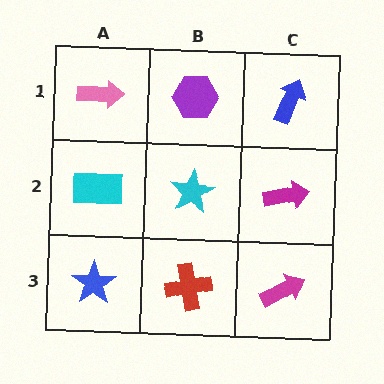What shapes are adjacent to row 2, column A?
A pink arrow (row 1, column A), a blue star (row 3, column A), a cyan star (row 2, column B).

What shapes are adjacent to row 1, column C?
A magenta arrow (row 2, column C), a purple hexagon (row 1, column B).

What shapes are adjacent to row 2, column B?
A purple hexagon (row 1, column B), a red cross (row 3, column B), a cyan rectangle (row 2, column A), a magenta arrow (row 2, column C).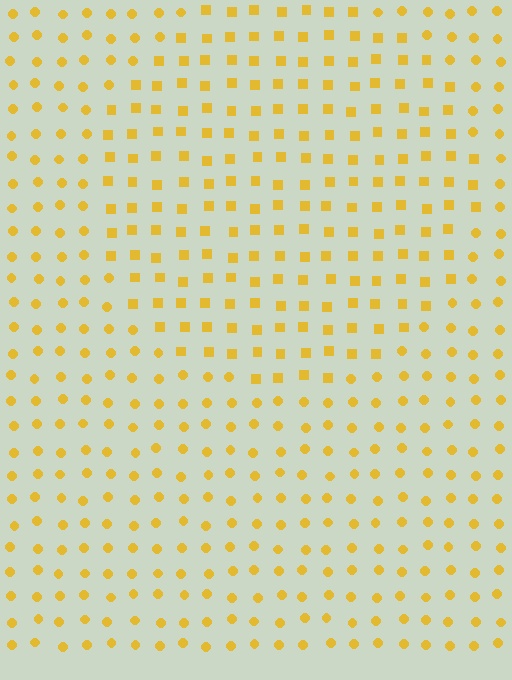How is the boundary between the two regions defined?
The boundary is defined by a change in element shape: squares inside vs. circles outside. All elements share the same color and spacing.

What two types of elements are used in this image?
The image uses squares inside the circle region and circles outside it.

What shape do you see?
I see a circle.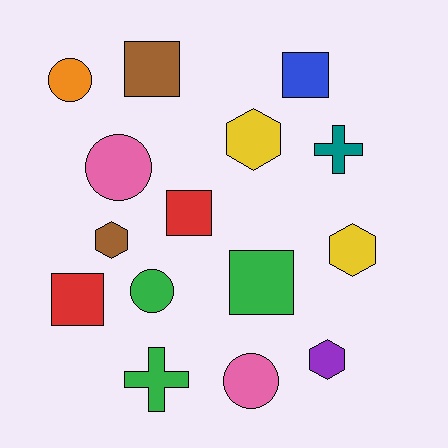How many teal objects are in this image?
There is 1 teal object.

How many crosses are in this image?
There are 2 crosses.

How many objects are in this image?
There are 15 objects.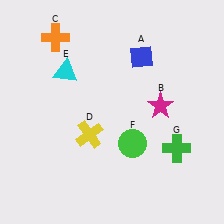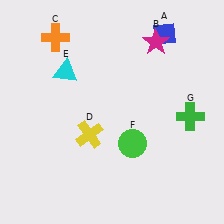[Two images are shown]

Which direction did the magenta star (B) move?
The magenta star (B) moved up.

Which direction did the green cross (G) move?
The green cross (G) moved up.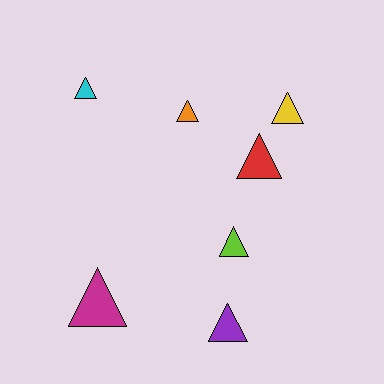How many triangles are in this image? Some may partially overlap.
There are 7 triangles.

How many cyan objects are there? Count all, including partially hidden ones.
There is 1 cyan object.